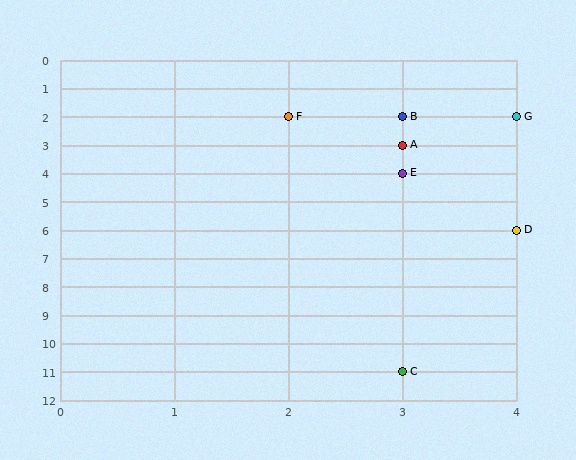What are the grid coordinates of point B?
Point B is at grid coordinates (3, 2).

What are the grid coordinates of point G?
Point G is at grid coordinates (4, 2).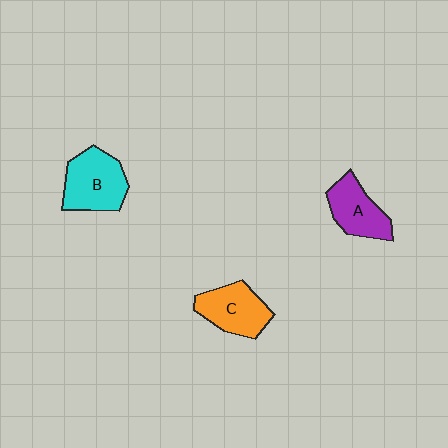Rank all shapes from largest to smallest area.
From largest to smallest: B (cyan), C (orange), A (purple).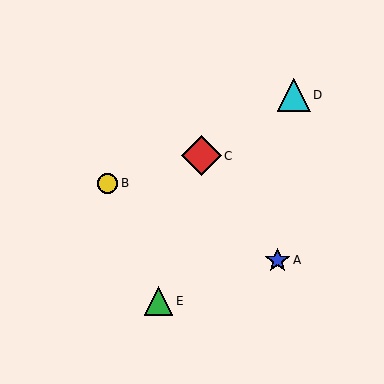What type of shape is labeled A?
Shape A is a blue star.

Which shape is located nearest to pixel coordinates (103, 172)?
The yellow circle (labeled B) at (108, 183) is nearest to that location.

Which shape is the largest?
The red diamond (labeled C) is the largest.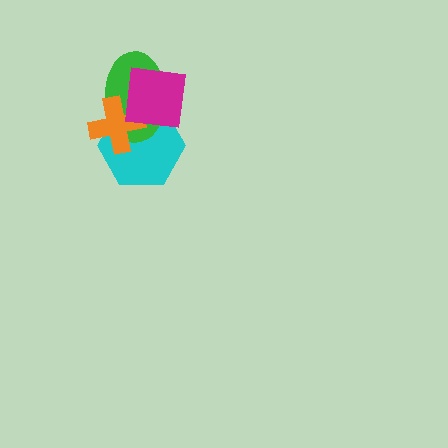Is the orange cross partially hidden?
Yes, it is partially covered by another shape.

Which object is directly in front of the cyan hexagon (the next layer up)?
The green ellipse is directly in front of the cyan hexagon.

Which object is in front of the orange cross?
The magenta square is in front of the orange cross.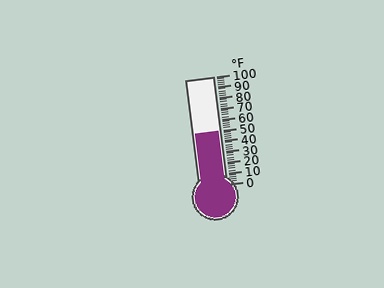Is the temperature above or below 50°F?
The temperature is at 50°F.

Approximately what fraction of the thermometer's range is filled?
The thermometer is filled to approximately 50% of its range.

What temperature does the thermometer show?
The thermometer shows approximately 50°F.